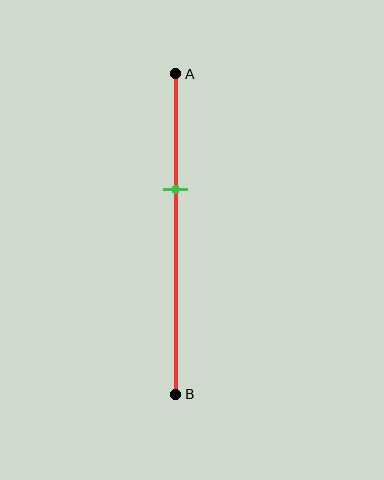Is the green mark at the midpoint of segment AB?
No, the mark is at about 35% from A, not at the 50% midpoint.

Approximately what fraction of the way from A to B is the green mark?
The green mark is approximately 35% of the way from A to B.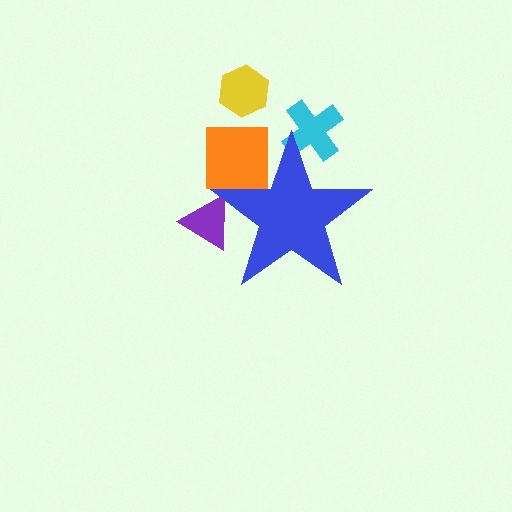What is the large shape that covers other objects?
A blue star.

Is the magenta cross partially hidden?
Yes, the magenta cross is partially hidden behind the blue star.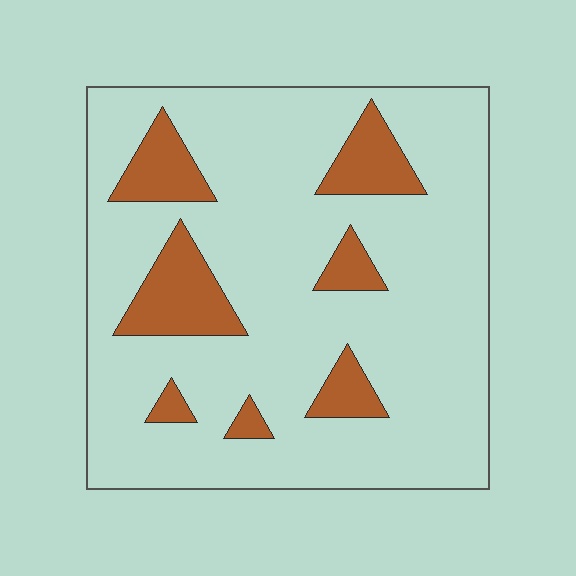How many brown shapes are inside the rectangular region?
7.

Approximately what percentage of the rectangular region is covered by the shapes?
Approximately 15%.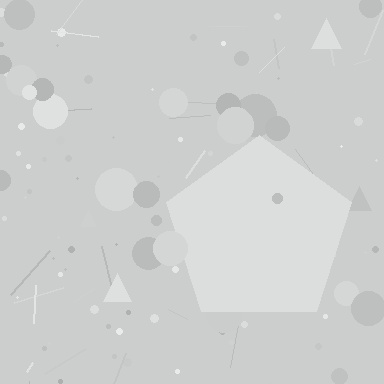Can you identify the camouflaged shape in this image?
The camouflaged shape is a pentagon.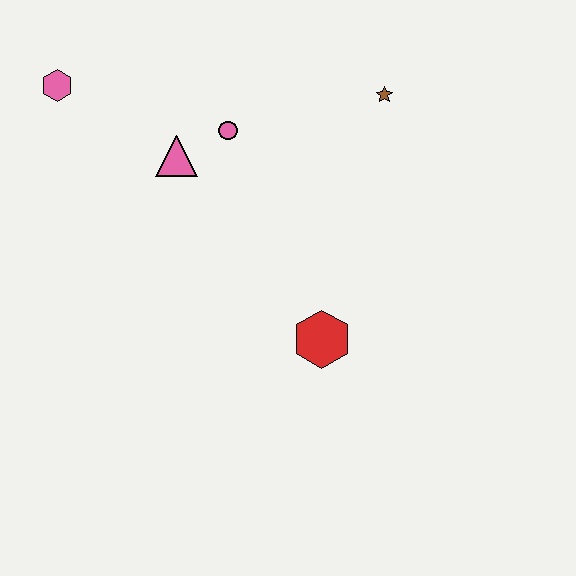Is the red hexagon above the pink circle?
No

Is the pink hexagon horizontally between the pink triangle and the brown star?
No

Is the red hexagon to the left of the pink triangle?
No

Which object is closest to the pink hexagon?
The pink triangle is closest to the pink hexagon.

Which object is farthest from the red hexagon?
The pink hexagon is farthest from the red hexagon.